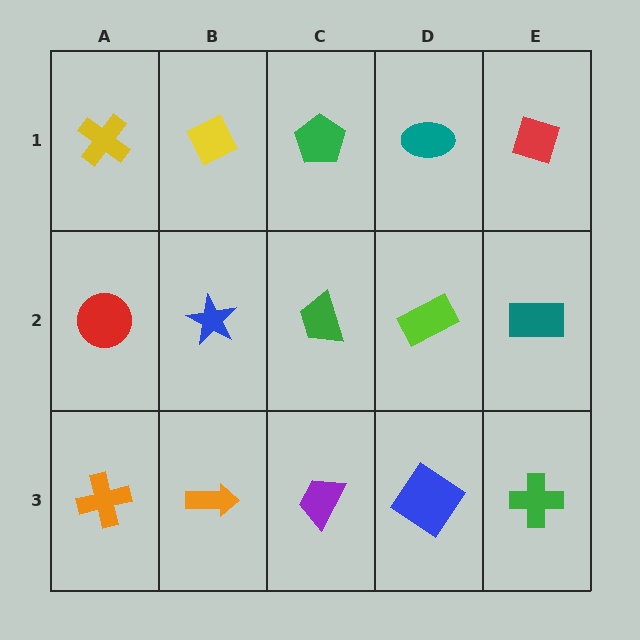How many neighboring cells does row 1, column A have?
2.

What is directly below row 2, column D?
A blue diamond.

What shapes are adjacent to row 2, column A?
A yellow cross (row 1, column A), an orange cross (row 3, column A), a blue star (row 2, column B).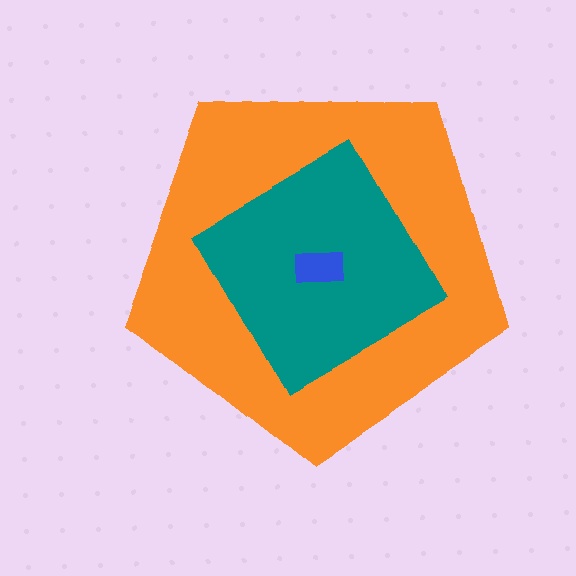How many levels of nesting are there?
3.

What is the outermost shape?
The orange pentagon.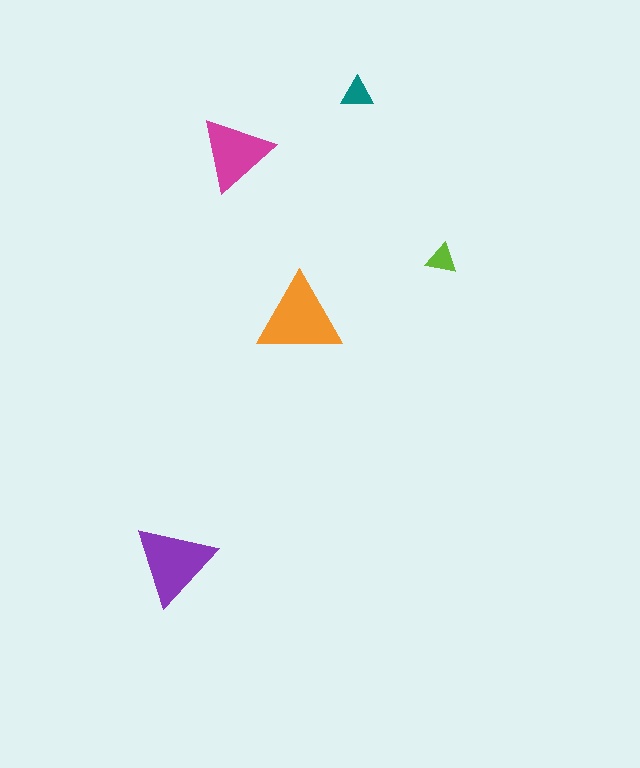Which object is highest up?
The teal triangle is topmost.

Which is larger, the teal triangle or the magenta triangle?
The magenta one.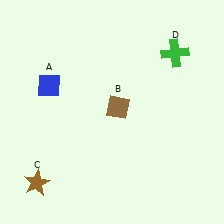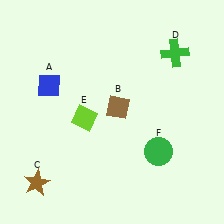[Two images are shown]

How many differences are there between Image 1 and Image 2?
There are 2 differences between the two images.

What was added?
A lime diamond (E), a green circle (F) were added in Image 2.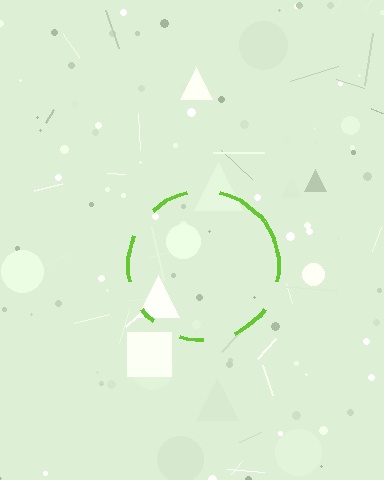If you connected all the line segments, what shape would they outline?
They would outline a circle.